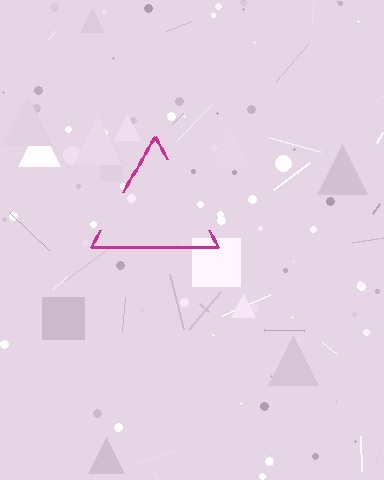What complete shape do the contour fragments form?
The contour fragments form a triangle.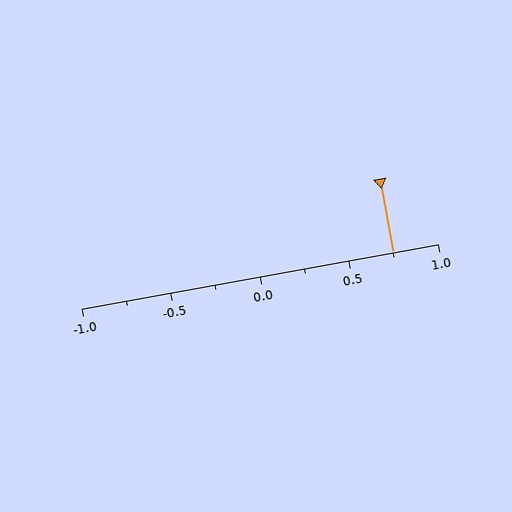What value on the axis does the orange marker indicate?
The marker indicates approximately 0.75.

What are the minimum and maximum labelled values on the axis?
The axis runs from -1.0 to 1.0.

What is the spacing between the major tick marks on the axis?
The major ticks are spaced 0.5 apart.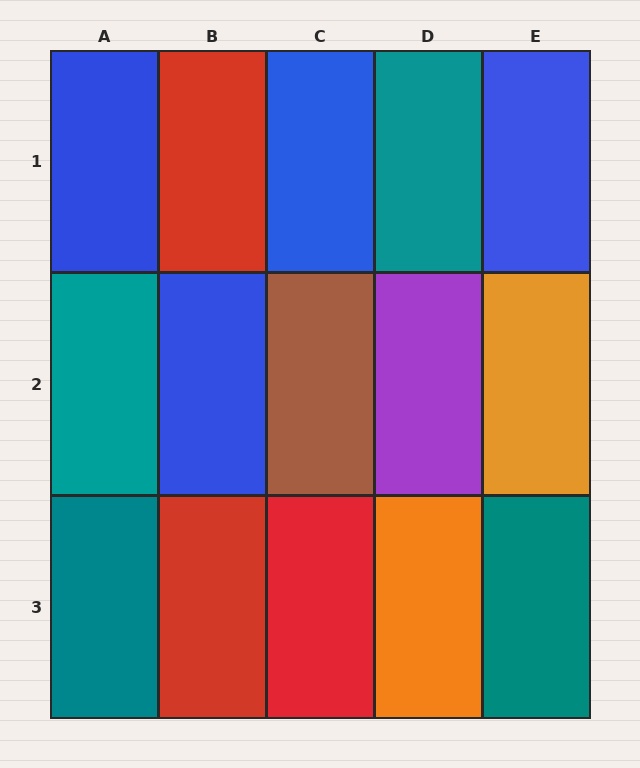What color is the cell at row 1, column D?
Teal.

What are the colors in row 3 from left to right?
Teal, red, red, orange, teal.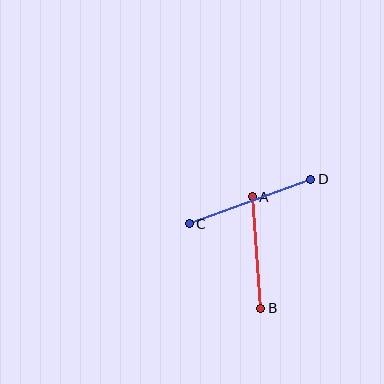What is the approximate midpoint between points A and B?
The midpoint is at approximately (256, 253) pixels.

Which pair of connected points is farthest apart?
Points C and D are farthest apart.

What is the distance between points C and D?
The distance is approximately 130 pixels.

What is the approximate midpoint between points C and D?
The midpoint is at approximately (250, 202) pixels.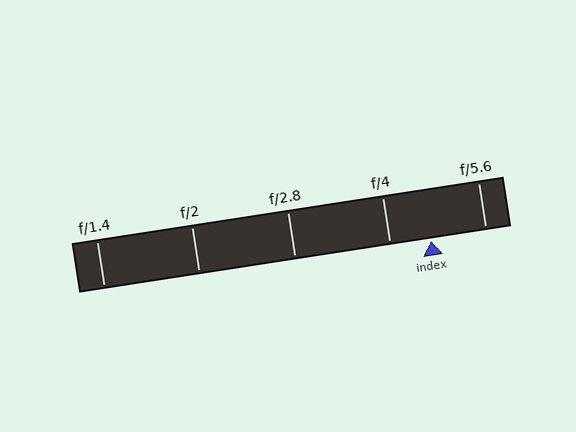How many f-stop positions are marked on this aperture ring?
There are 5 f-stop positions marked.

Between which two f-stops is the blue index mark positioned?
The index mark is between f/4 and f/5.6.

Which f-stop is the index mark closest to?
The index mark is closest to f/4.